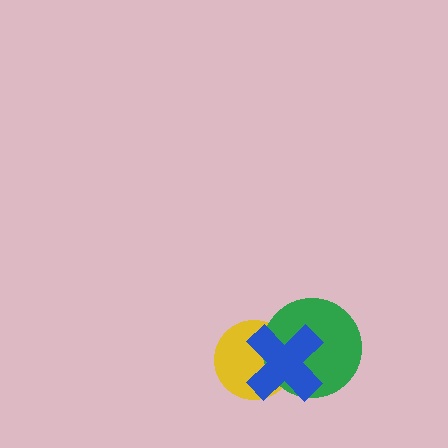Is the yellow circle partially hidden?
Yes, it is partially covered by another shape.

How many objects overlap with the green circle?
2 objects overlap with the green circle.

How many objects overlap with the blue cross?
2 objects overlap with the blue cross.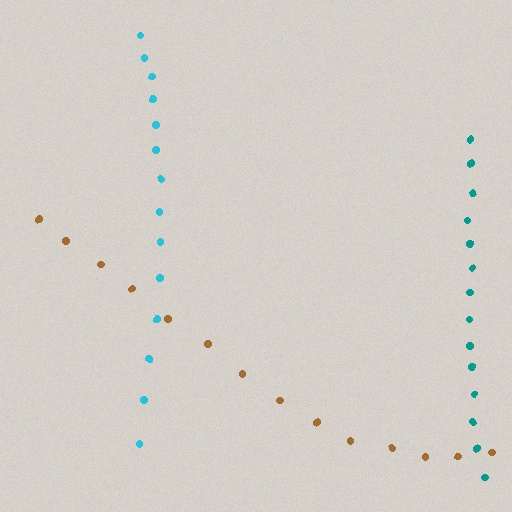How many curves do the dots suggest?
There are 3 distinct paths.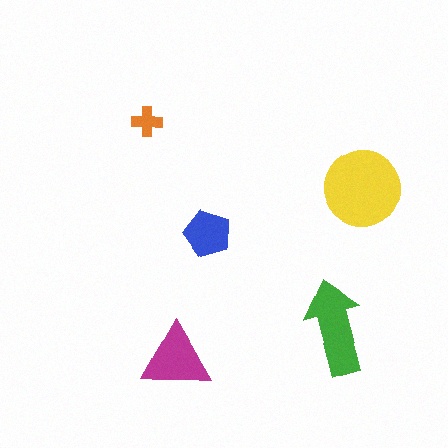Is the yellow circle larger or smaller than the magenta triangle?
Larger.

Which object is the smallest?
The orange cross.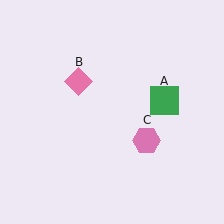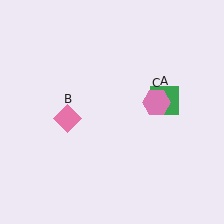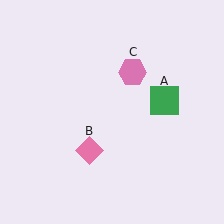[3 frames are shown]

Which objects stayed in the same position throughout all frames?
Green square (object A) remained stationary.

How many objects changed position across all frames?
2 objects changed position: pink diamond (object B), pink hexagon (object C).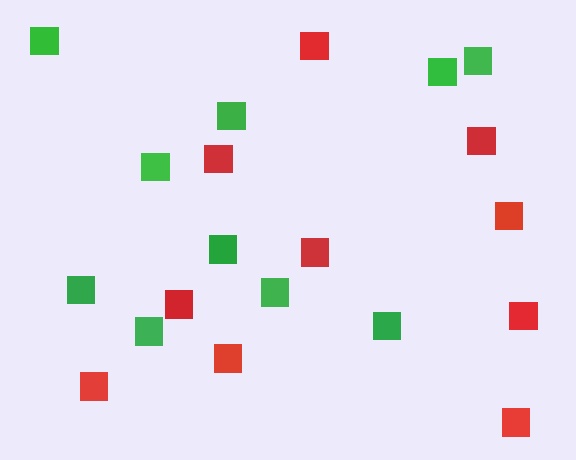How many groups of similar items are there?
There are 2 groups: one group of red squares (10) and one group of green squares (10).